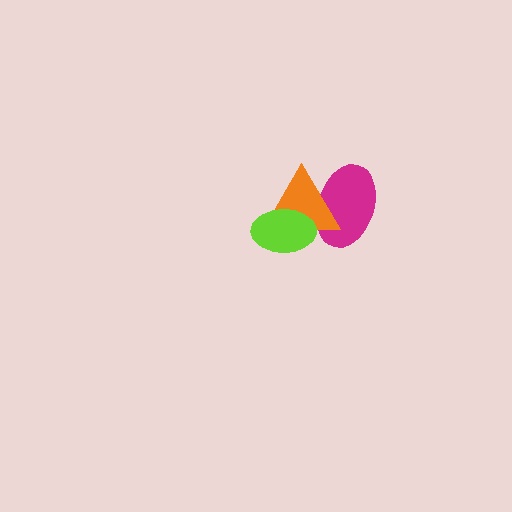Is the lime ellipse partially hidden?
No, no other shape covers it.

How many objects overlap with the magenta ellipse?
2 objects overlap with the magenta ellipse.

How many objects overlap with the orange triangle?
2 objects overlap with the orange triangle.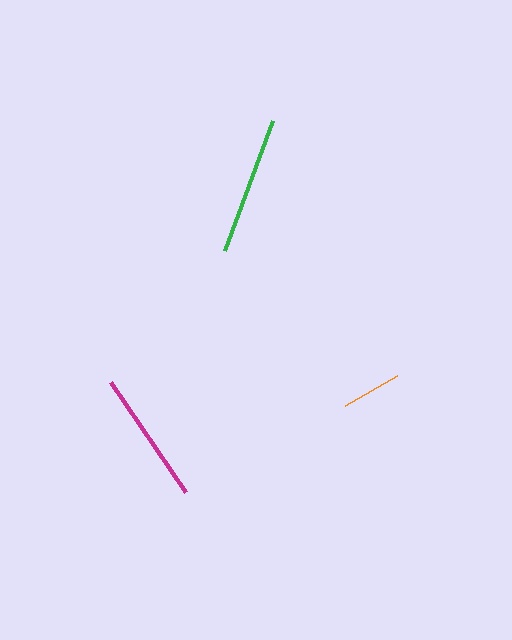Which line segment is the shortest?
The orange line is the shortest at approximately 61 pixels.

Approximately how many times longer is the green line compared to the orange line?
The green line is approximately 2.3 times the length of the orange line.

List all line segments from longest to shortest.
From longest to shortest: green, magenta, orange.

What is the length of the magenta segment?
The magenta segment is approximately 134 pixels long.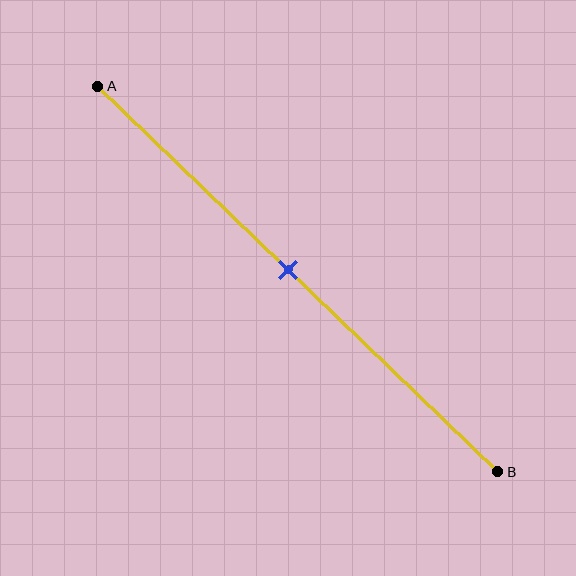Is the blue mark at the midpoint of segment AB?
Yes, the mark is approximately at the midpoint.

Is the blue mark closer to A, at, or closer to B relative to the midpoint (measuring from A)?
The blue mark is approximately at the midpoint of segment AB.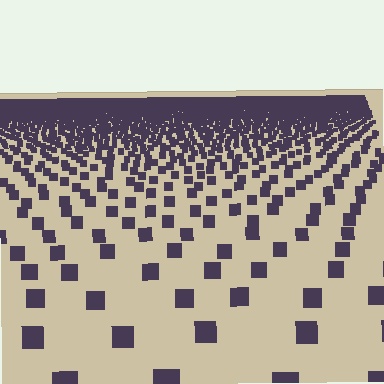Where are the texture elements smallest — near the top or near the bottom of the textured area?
Near the top.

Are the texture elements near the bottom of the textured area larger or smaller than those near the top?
Larger. Near the bottom, elements are closer to the viewer and appear at a bigger on-screen size.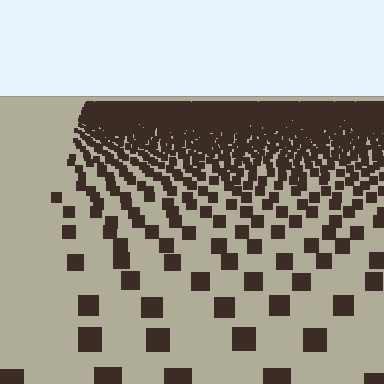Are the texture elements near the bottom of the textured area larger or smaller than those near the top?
Larger. Near the bottom, elements are closer to the viewer and appear at a bigger on-screen size.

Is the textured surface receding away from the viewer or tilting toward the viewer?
The surface is receding away from the viewer. Texture elements get smaller and denser toward the top.